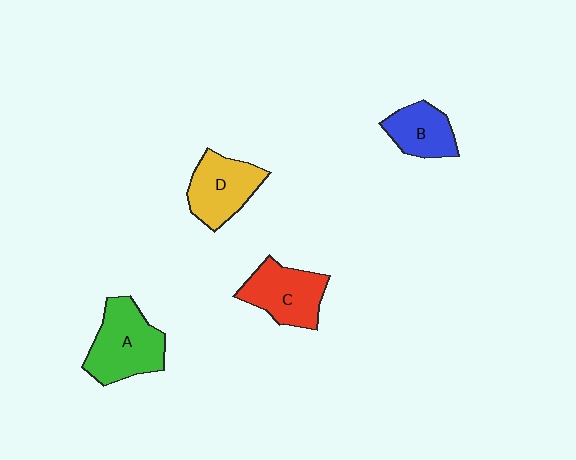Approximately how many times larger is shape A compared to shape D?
Approximately 1.2 times.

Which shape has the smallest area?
Shape B (blue).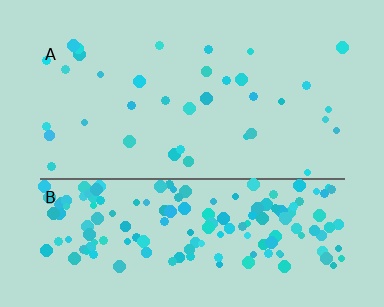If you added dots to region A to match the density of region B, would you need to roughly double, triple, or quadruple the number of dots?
Approximately quadruple.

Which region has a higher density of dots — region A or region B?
B (the bottom).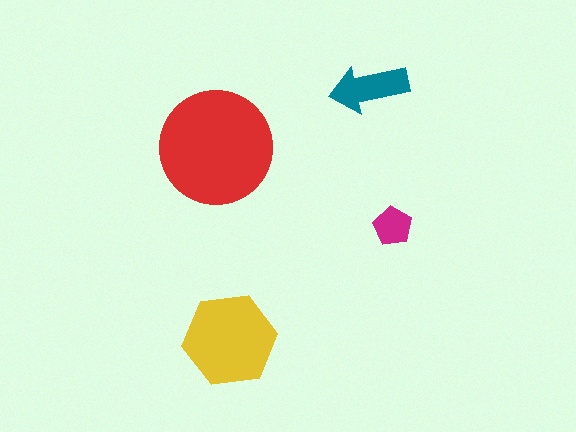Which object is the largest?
The red circle.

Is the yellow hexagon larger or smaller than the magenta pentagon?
Larger.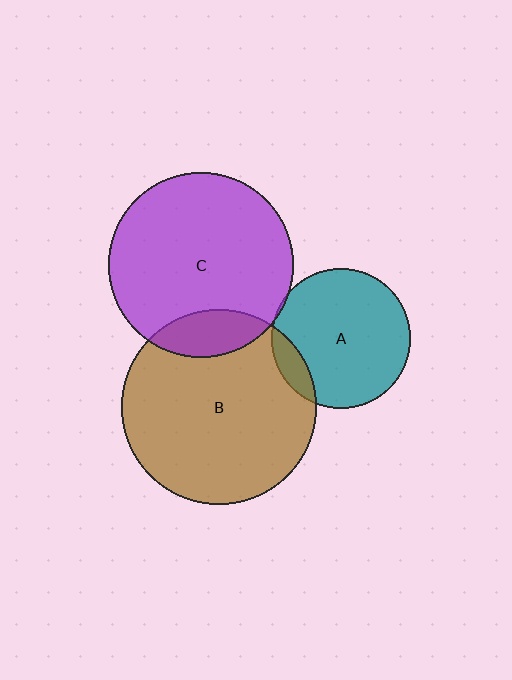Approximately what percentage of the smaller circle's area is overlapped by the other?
Approximately 10%.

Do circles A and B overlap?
Yes.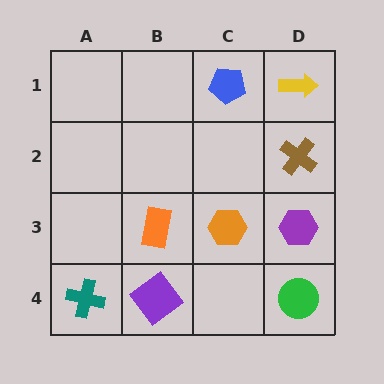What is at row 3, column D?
A purple hexagon.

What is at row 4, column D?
A green circle.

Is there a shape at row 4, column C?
No, that cell is empty.